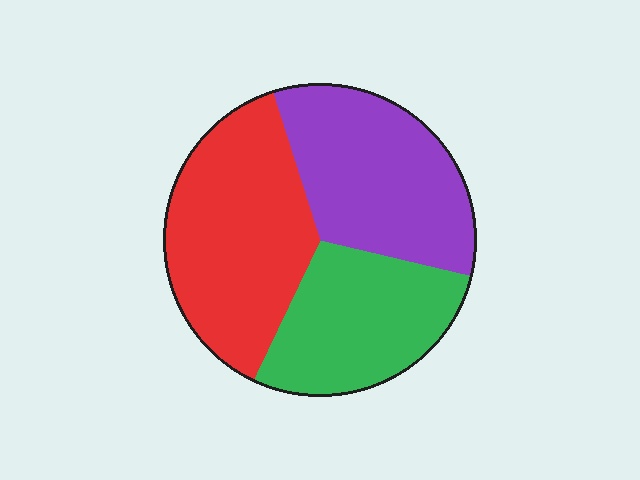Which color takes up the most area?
Red, at roughly 40%.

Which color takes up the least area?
Green, at roughly 30%.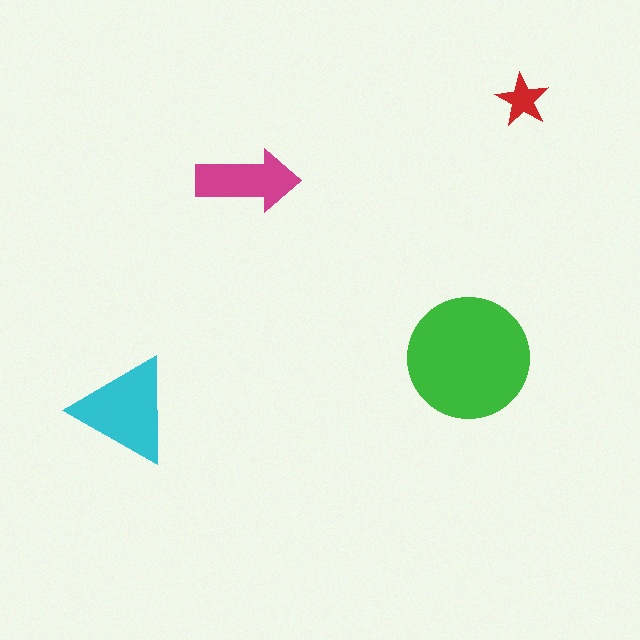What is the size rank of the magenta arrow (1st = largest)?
3rd.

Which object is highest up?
The red star is topmost.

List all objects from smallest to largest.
The red star, the magenta arrow, the cyan triangle, the green circle.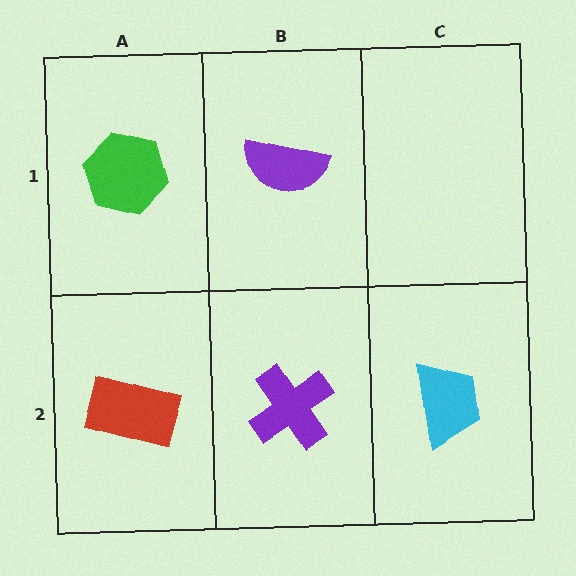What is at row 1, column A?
A green hexagon.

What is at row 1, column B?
A purple semicircle.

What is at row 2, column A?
A red rectangle.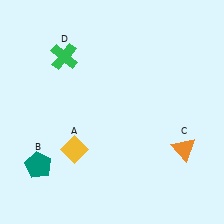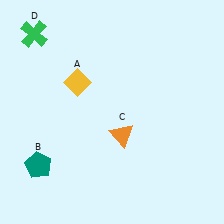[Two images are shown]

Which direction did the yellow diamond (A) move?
The yellow diamond (A) moved up.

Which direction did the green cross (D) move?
The green cross (D) moved left.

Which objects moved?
The objects that moved are: the yellow diamond (A), the orange triangle (C), the green cross (D).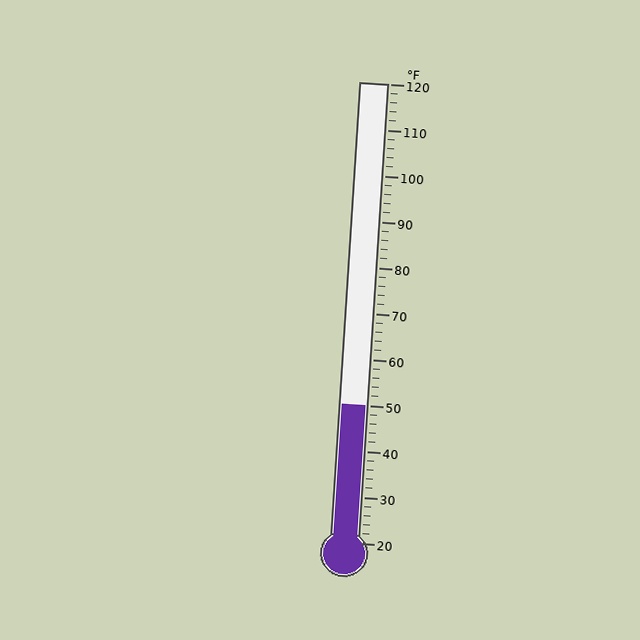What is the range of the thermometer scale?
The thermometer scale ranges from 20°F to 120°F.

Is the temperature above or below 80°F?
The temperature is below 80°F.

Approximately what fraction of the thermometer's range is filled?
The thermometer is filled to approximately 30% of its range.